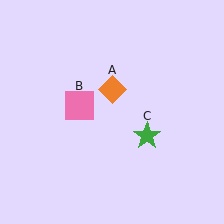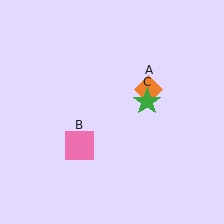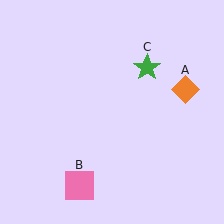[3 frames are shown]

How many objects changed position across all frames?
3 objects changed position: orange diamond (object A), pink square (object B), green star (object C).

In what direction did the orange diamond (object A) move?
The orange diamond (object A) moved right.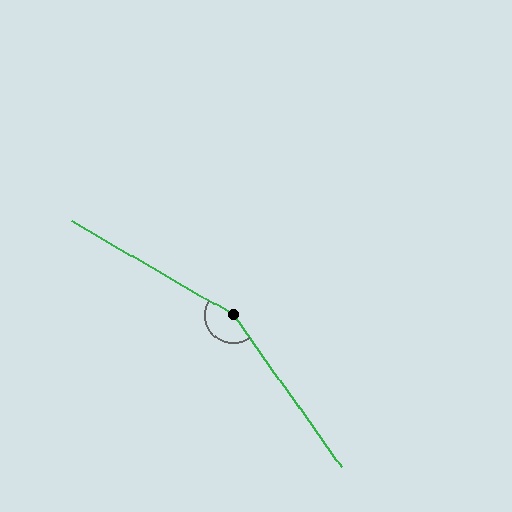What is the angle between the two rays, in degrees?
Approximately 155 degrees.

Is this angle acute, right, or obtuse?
It is obtuse.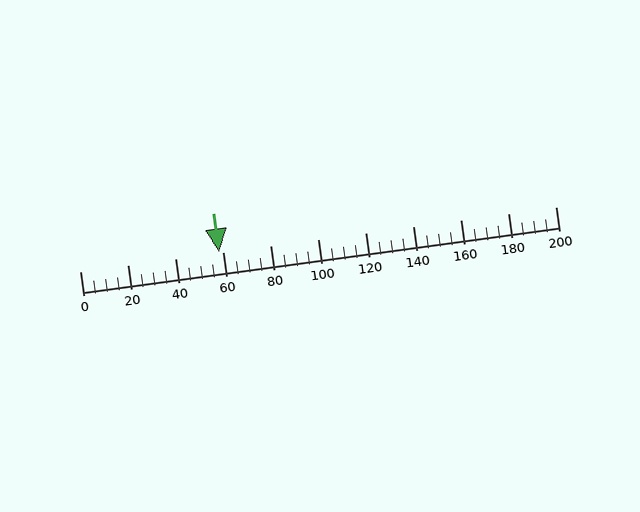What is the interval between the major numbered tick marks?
The major tick marks are spaced 20 units apart.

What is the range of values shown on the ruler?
The ruler shows values from 0 to 200.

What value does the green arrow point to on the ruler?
The green arrow points to approximately 59.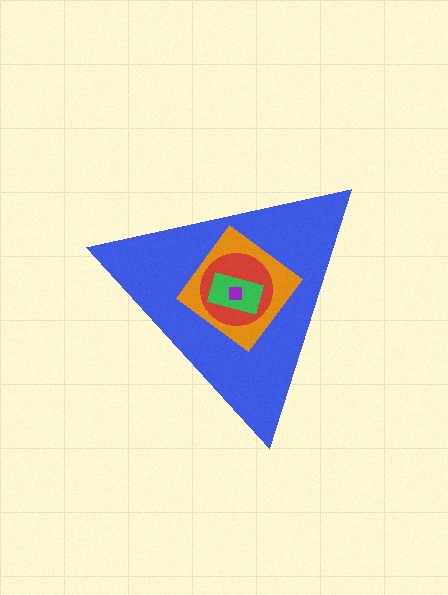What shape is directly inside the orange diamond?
The red circle.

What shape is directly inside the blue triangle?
The orange diamond.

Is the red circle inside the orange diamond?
Yes.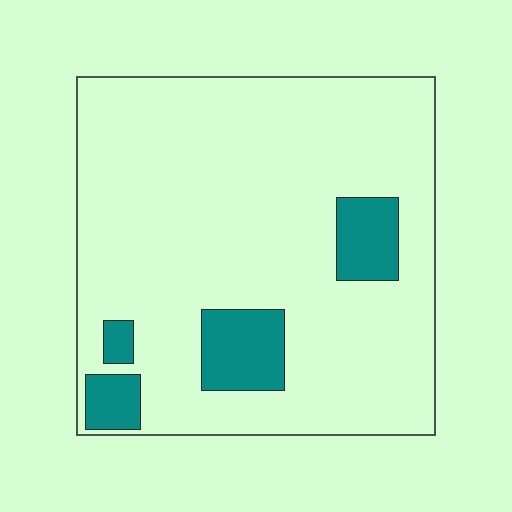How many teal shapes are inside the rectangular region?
4.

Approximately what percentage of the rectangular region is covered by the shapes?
Approximately 15%.